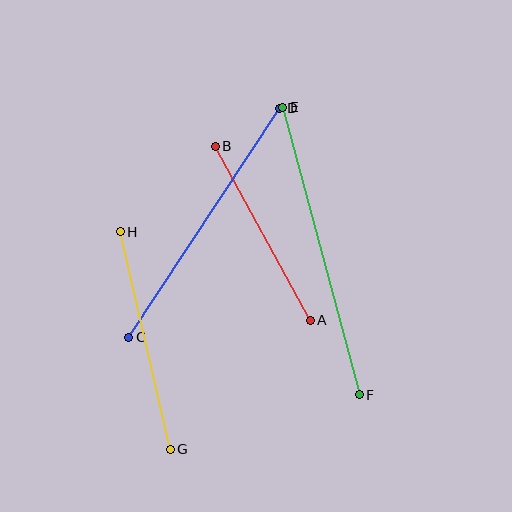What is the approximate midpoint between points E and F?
The midpoint is at approximately (321, 251) pixels.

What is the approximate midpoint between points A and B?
The midpoint is at approximately (263, 233) pixels.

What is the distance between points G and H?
The distance is approximately 223 pixels.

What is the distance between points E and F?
The distance is approximately 298 pixels.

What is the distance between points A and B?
The distance is approximately 198 pixels.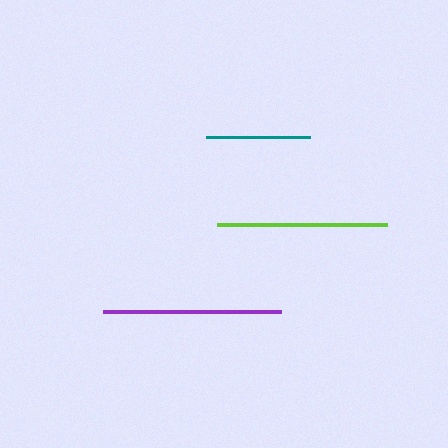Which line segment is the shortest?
The teal line is the shortest at approximately 105 pixels.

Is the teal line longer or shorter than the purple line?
The purple line is longer than the teal line.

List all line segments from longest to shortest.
From longest to shortest: purple, lime, teal.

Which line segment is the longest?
The purple line is the longest at approximately 178 pixels.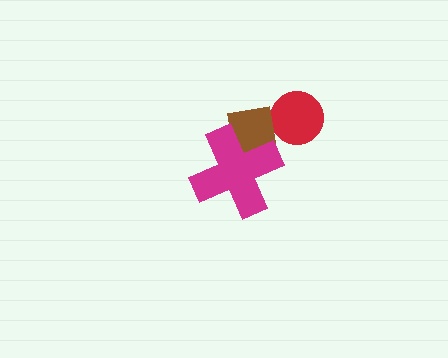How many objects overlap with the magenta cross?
1 object overlaps with the magenta cross.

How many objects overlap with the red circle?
1 object overlaps with the red circle.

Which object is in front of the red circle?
The brown square is in front of the red circle.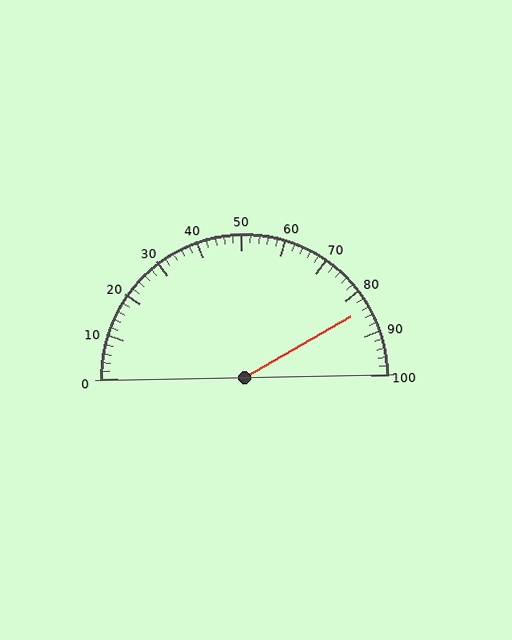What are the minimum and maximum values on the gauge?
The gauge ranges from 0 to 100.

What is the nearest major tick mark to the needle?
The nearest major tick mark is 80.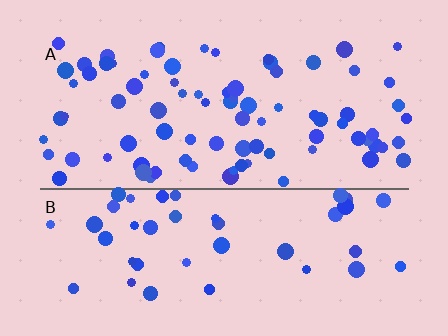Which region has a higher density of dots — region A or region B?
A (the top).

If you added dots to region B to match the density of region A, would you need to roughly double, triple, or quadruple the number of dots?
Approximately double.